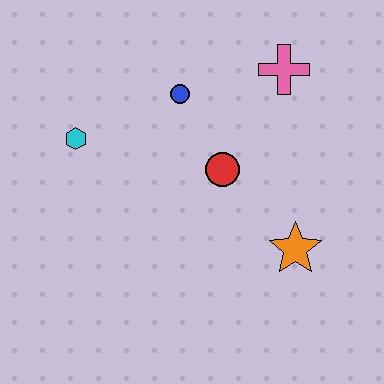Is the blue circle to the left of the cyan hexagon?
No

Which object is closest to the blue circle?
The red circle is closest to the blue circle.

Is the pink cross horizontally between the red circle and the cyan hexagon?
No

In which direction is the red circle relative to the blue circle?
The red circle is below the blue circle.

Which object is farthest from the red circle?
The cyan hexagon is farthest from the red circle.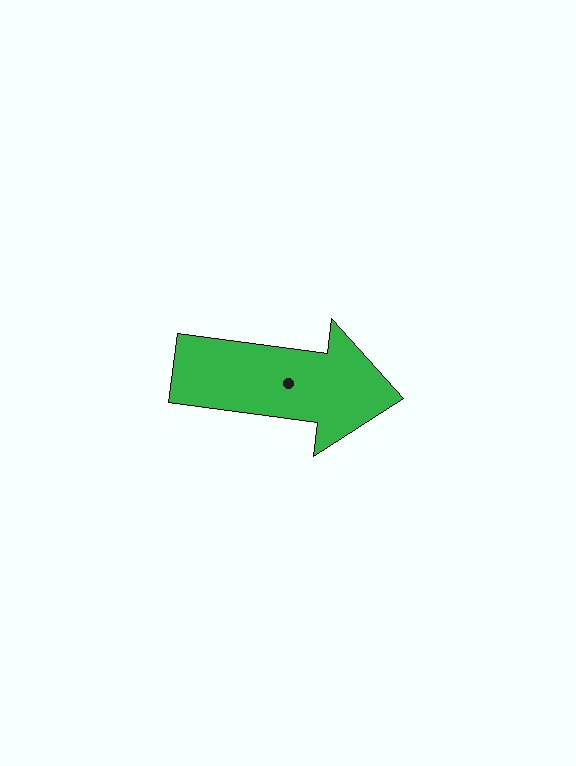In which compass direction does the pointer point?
East.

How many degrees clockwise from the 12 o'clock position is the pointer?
Approximately 97 degrees.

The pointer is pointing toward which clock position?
Roughly 3 o'clock.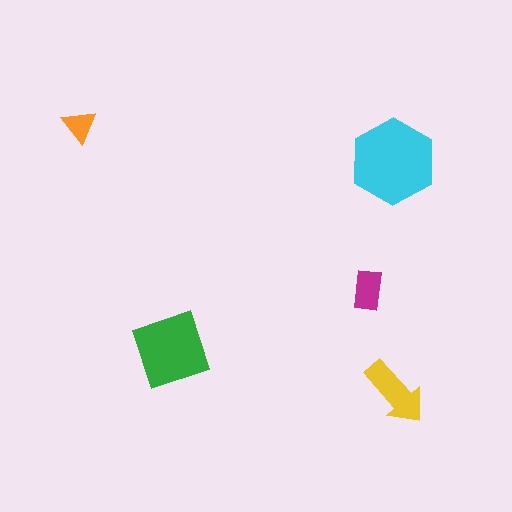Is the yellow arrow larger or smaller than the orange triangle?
Larger.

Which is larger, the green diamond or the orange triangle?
The green diamond.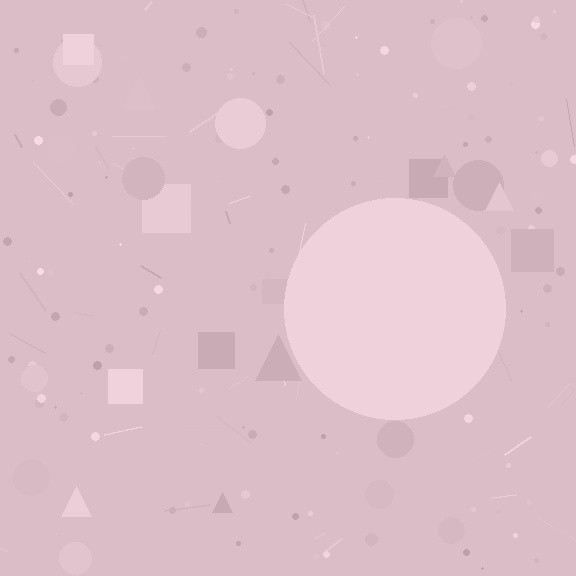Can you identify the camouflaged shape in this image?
The camouflaged shape is a circle.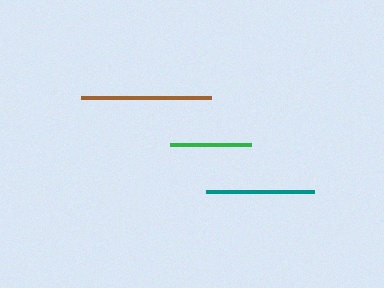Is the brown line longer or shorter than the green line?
The brown line is longer than the green line.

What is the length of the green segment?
The green segment is approximately 81 pixels long.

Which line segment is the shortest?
The green line is the shortest at approximately 81 pixels.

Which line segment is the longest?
The brown line is the longest at approximately 130 pixels.